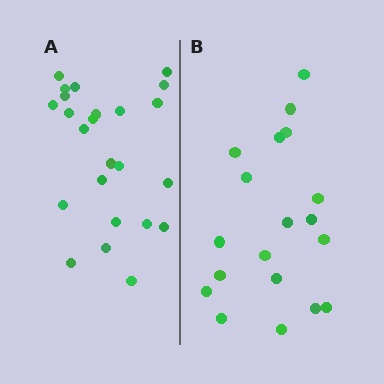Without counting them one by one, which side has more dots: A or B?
Region A (the left region) has more dots.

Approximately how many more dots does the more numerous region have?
Region A has about 5 more dots than region B.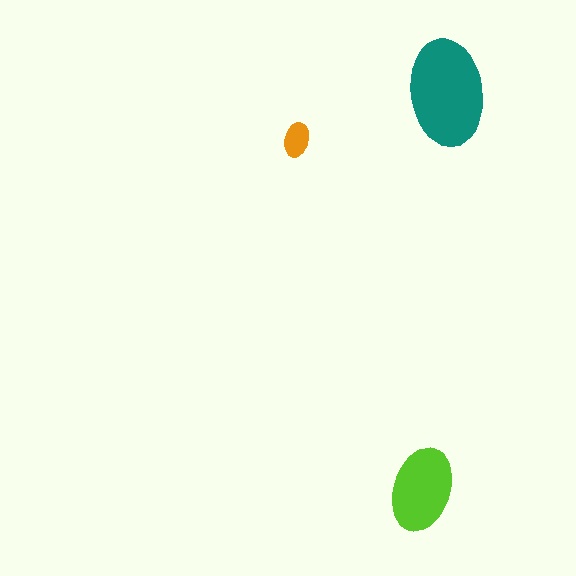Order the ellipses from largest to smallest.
the teal one, the lime one, the orange one.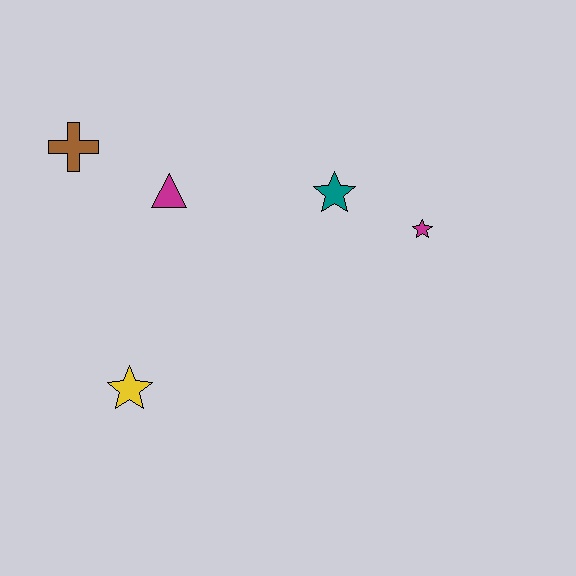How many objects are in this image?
There are 5 objects.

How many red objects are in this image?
There are no red objects.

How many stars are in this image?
There are 3 stars.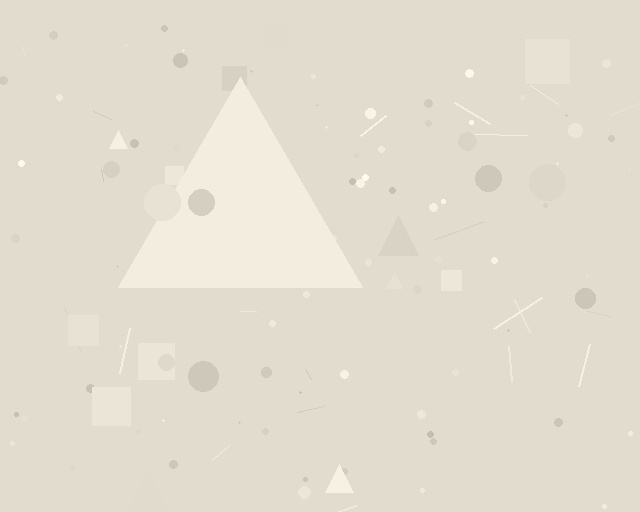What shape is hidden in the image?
A triangle is hidden in the image.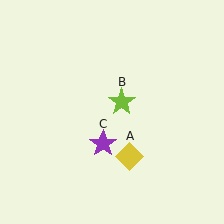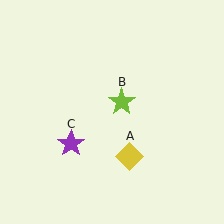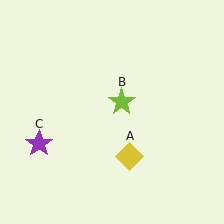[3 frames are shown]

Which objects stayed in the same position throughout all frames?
Yellow diamond (object A) and lime star (object B) remained stationary.